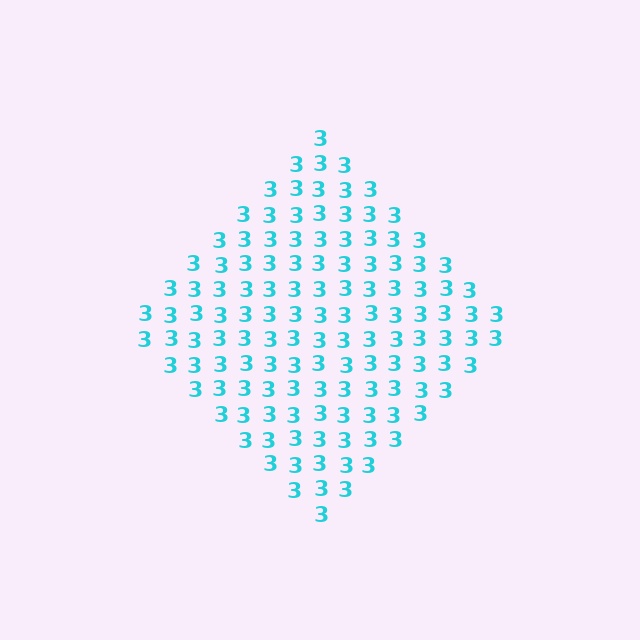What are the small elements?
The small elements are digit 3's.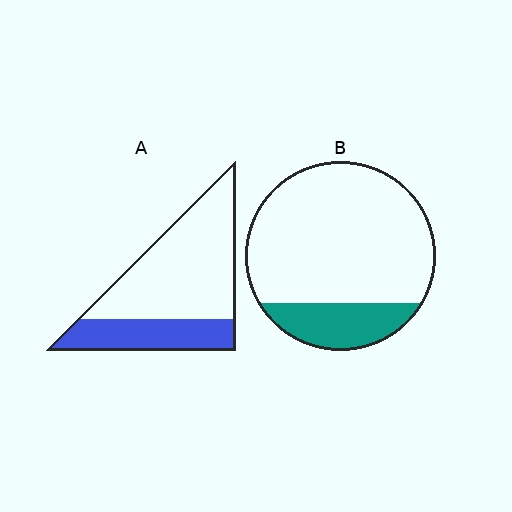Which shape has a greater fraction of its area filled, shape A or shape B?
Shape A.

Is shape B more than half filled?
No.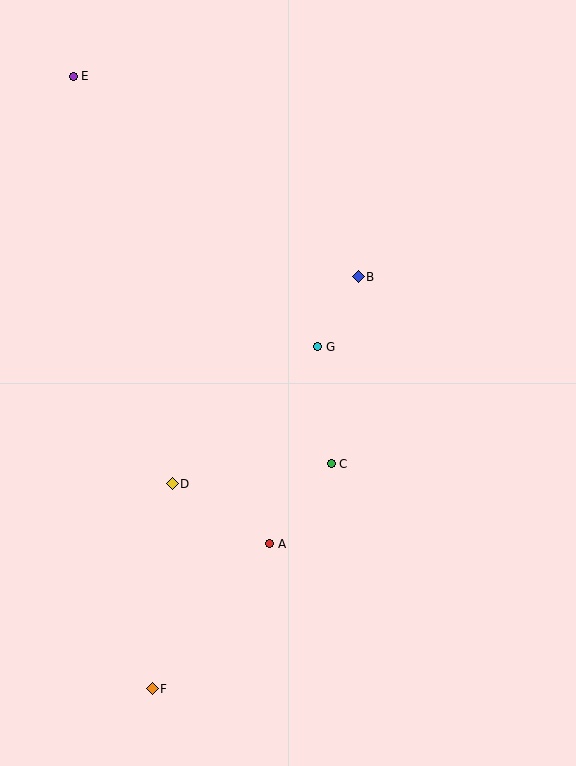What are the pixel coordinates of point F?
Point F is at (152, 689).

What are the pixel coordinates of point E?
Point E is at (73, 76).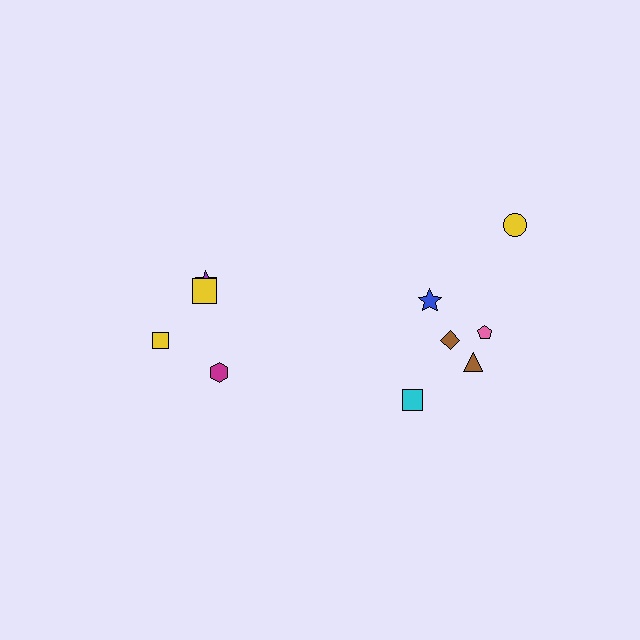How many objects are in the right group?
There are 6 objects.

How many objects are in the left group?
There are 4 objects.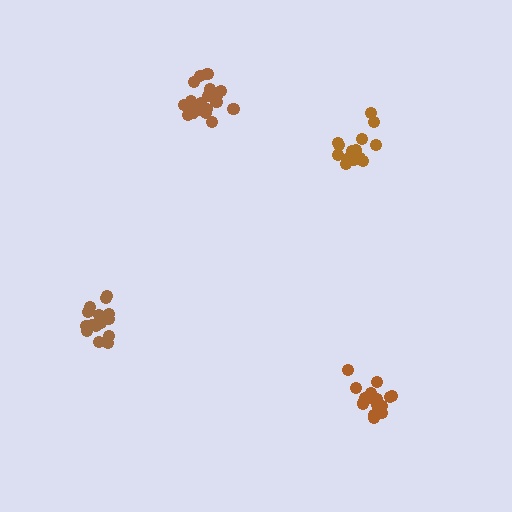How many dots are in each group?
Group 1: 19 dots, Group 2: 17 dots, Group 3: 17 dots, Group 4: 16 dots (69 total).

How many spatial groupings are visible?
There are 4 spatial groupings.